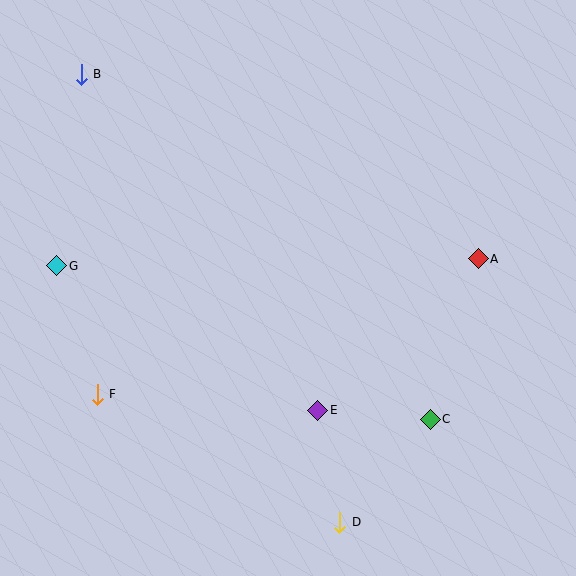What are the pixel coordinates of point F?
Point F is at (97, 394).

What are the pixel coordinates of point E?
Point E is at (318, 410).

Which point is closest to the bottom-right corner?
Point C is closest to the bottom-right corner.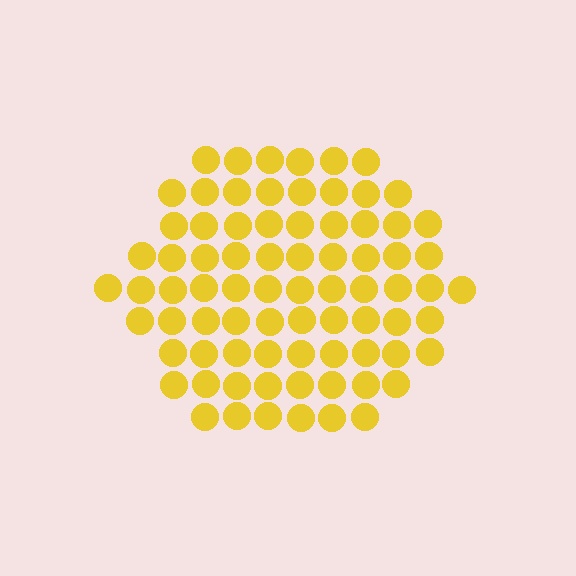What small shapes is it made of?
It is made of small circles.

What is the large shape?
The large shape is a hexagon.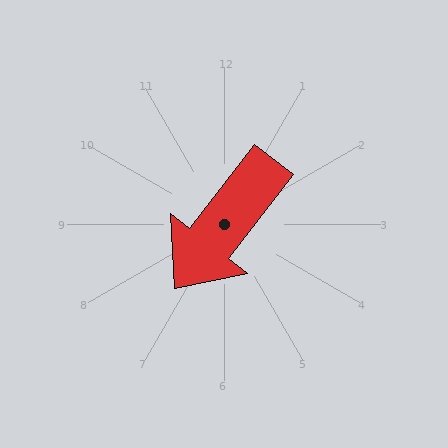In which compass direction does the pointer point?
Southwest.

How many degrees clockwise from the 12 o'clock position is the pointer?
Approximately 218 degrees.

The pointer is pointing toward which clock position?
Roughly 7 o'clock.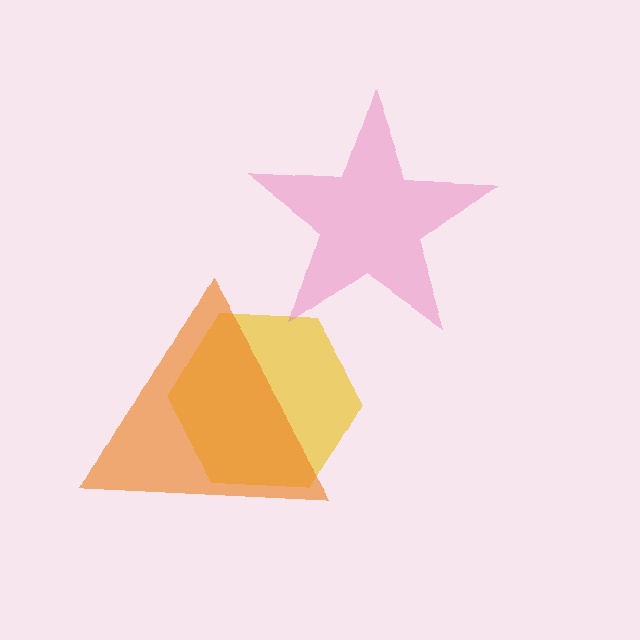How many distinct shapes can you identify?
There are 3 distinct shapes: a yellow hexagon, a pink star, an orange triangle.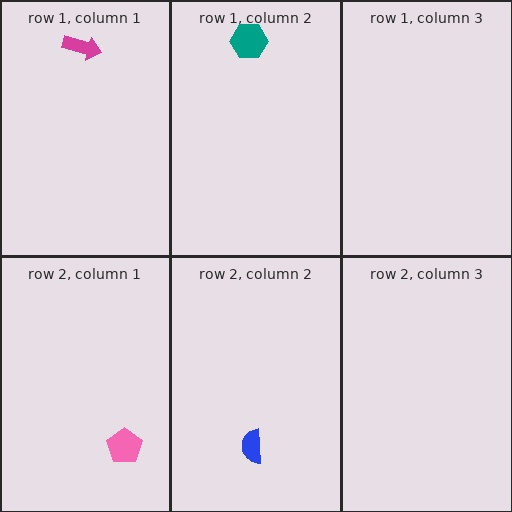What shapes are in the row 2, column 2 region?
The blue semicircle.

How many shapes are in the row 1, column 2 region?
1.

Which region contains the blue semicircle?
The row 2, column 2 region.